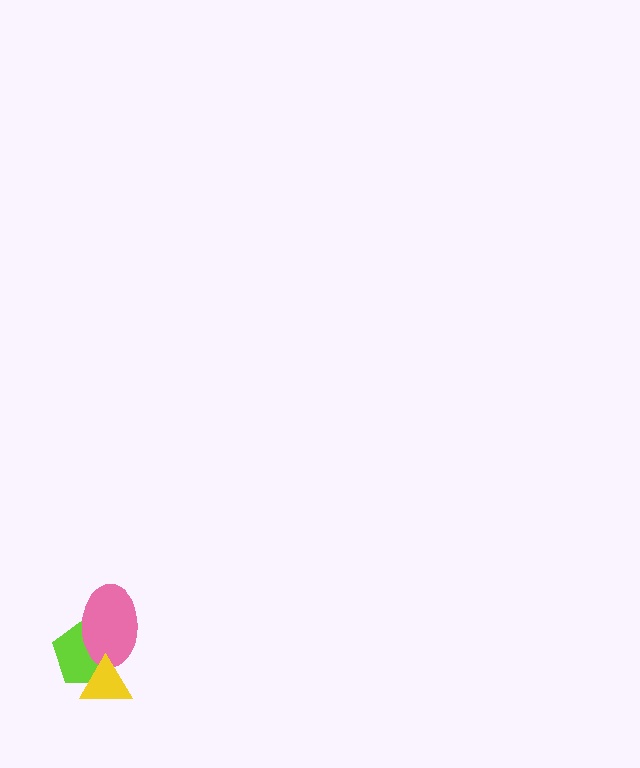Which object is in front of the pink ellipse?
The yellow triangle is in front of the pink ellipse.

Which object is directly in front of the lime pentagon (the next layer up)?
The pink ellipse is directly in front of the lime pentagon.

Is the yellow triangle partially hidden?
No, no other shape covers it.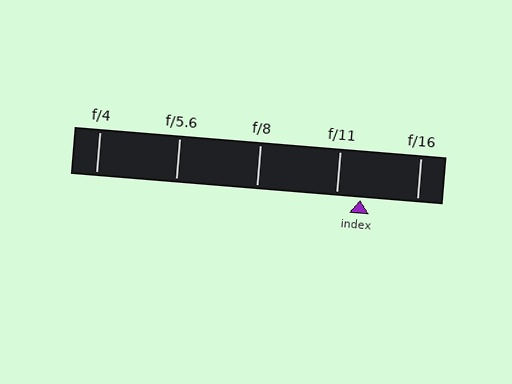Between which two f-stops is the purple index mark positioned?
The index mark is between f/11 and f/16.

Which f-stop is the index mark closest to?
The index mark is closest to f/11.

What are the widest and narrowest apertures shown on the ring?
The widest aperture shown is f/4 and the narrowest is f/16.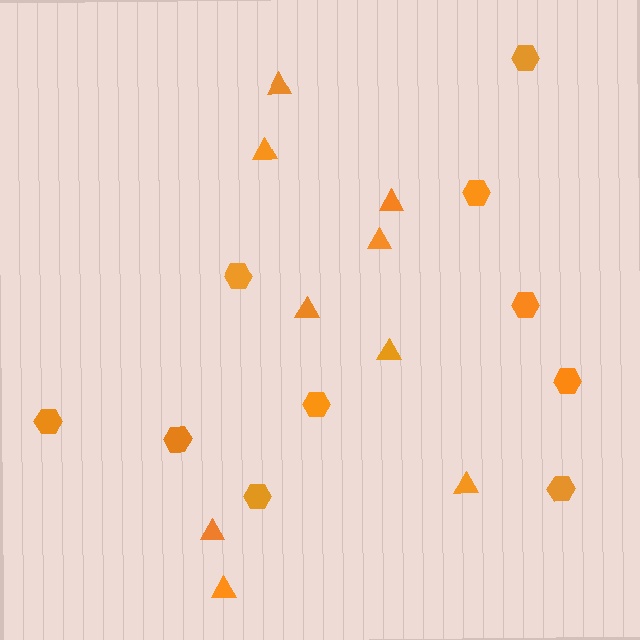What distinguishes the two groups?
There are 2 groups: one group of triangles (9) and one group of hexagons (10).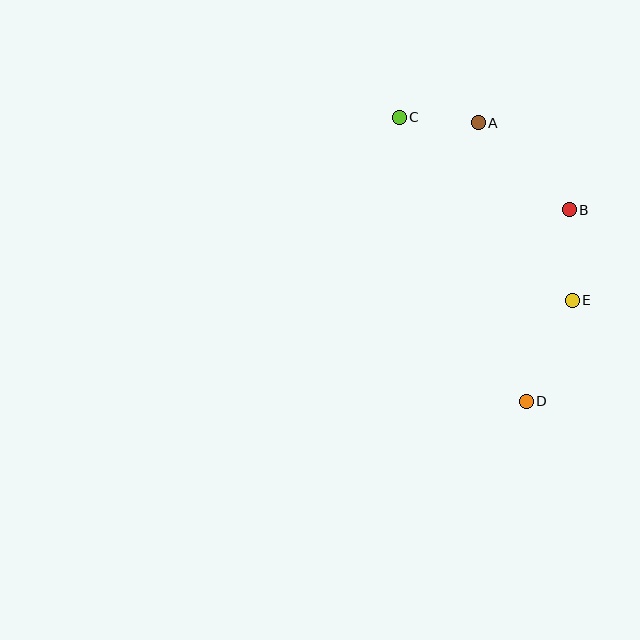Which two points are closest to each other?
Points A and C are closest to each other.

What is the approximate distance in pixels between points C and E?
The distance between C and E is approximately 252 pixels.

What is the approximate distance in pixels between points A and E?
The distance between A and E is approximately 201 pixels.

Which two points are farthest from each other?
Points C and D are farthest from each other.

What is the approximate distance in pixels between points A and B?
The distance between A and B is approximately 126 pixels.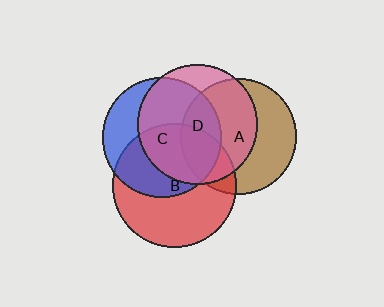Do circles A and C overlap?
Yes.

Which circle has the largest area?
Circle B (red).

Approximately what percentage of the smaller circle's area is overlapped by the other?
Approximately 25%.